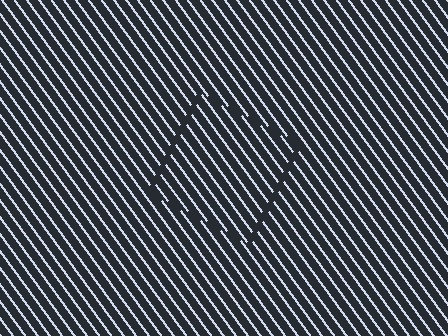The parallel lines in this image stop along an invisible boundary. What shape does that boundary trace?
An illusory square. The interior of the shape contains the same grating, shifted by half a period — the contour is defined by the phase discontinuity where line-ends from the inner and outer gratings abut.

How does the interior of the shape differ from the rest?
The interior of the shape contains the same grating, shifted by half a period — the contour is defined by the phase discontinuity where line-ends from the inner and outer gratings abut.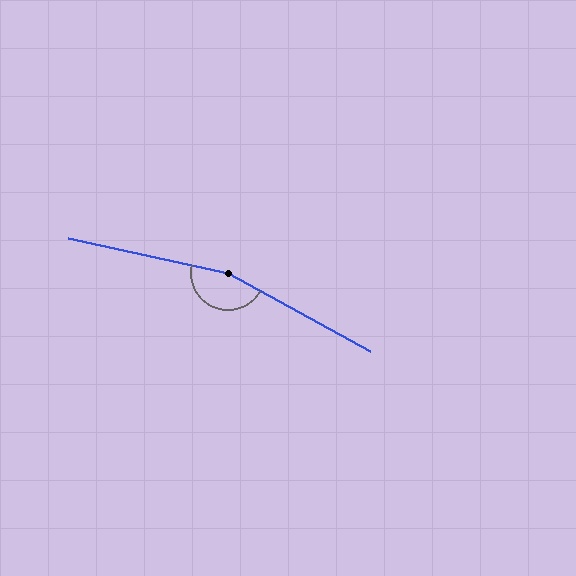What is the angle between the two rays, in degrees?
Approximately 164 degrees.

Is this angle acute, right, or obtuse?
It is obtuse.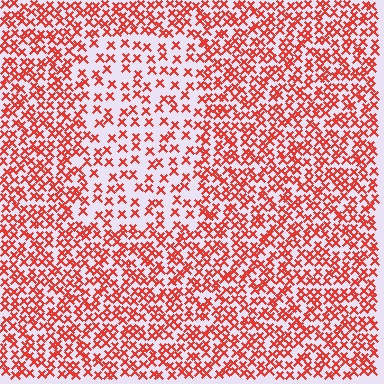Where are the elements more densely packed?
The elements are more densely packed outside the rectangle boundary.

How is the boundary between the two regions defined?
The boundary is defined by a change in element density (approximately 2.0x ratio). All elements are the same color, size, and shape.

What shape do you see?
I see a rectangle.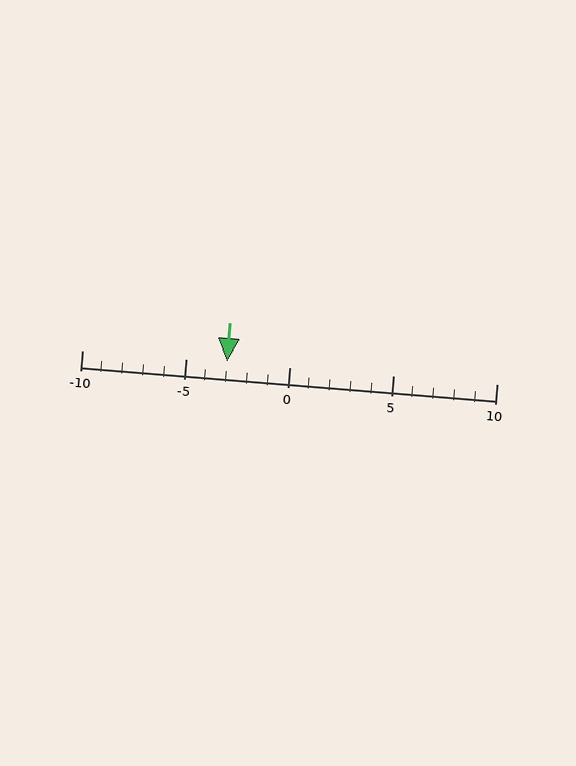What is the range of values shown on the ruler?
The ruler shows values from -10 to 10.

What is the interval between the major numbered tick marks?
The major tick marks are spaced 5 units apart.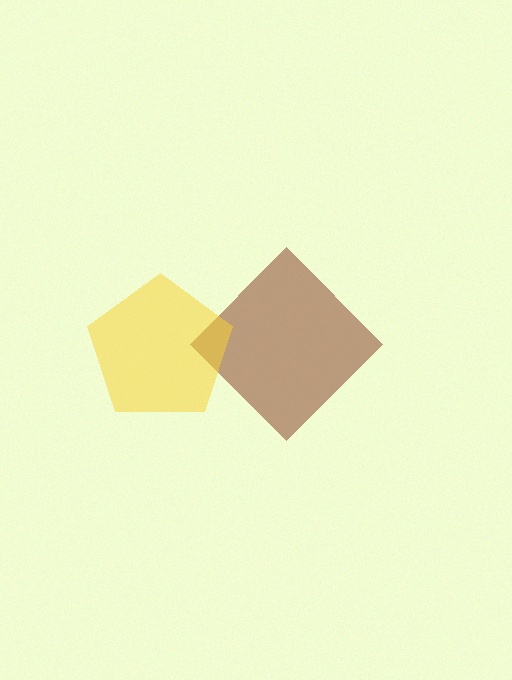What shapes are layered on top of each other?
The layered shapes are: a brown diamond, a yellow pentagon.